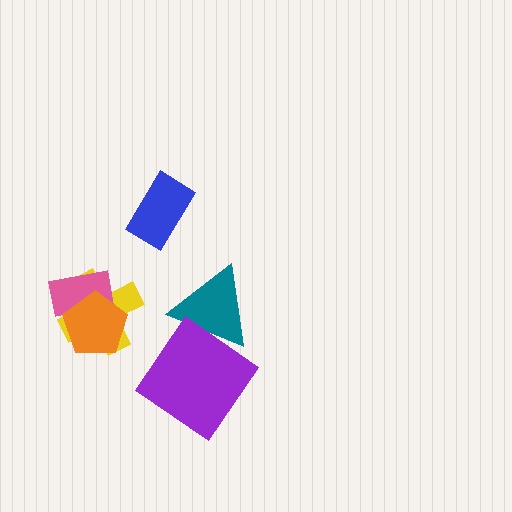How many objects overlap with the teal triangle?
1 object overlaps with the teal triangle.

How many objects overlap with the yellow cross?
2 objects overlap with the yellow cross.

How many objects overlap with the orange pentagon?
2 objects overlap with the orange pentagon.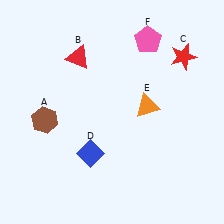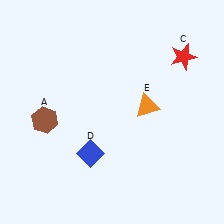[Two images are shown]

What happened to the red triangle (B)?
The red triangle (B) was removed in Image 2. It was in the top-left area of Image 1.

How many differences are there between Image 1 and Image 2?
There are 2 differences between the two images.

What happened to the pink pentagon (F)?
The pink pentagon (F) was removed in Image 2. It was in the top-right area of Image 1.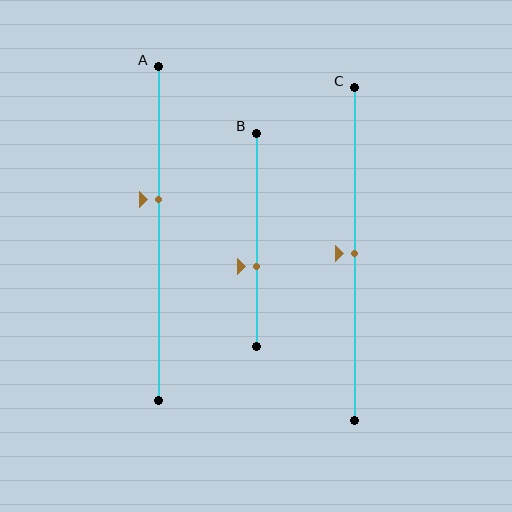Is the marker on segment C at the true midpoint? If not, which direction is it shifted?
Yes, the marker on segment C is at the true midpoint.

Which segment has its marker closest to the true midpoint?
Segment C has its marker closest to the true midpoint.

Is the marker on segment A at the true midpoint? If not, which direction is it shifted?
No, the marker on segment A is shifted upward by about 10% of the segment length.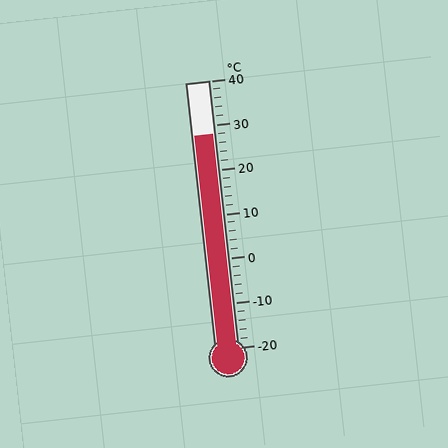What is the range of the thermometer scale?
The thermometer scale ranges from -20°C to 40°C.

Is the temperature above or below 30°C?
The temperature is below 30°C.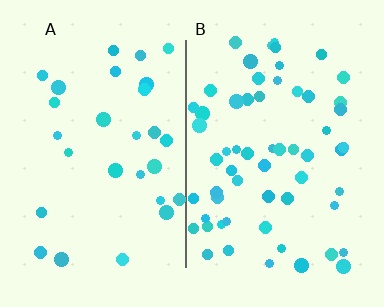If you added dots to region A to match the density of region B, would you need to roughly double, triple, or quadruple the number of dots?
Approximately double.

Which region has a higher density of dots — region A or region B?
B (the right).